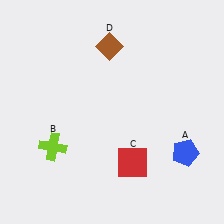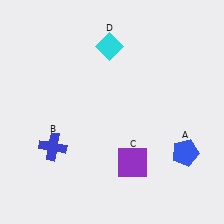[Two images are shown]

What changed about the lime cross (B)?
In Image 1, B is lime. In Image 2, it changed to blue.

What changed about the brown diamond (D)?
In Image 1, D is brown. In Image 2, it changed to cyan.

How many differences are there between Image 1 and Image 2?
There are 3 differences between the two images.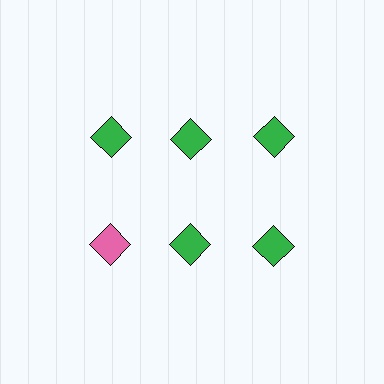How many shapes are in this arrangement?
There are 6 shapes arranged in a grid pattern.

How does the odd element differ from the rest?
It has a different color: pink instead of green.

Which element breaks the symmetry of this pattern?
The pink diamond in the second row, leftmost column breaks the symmetry. All other shapes are green diamonds.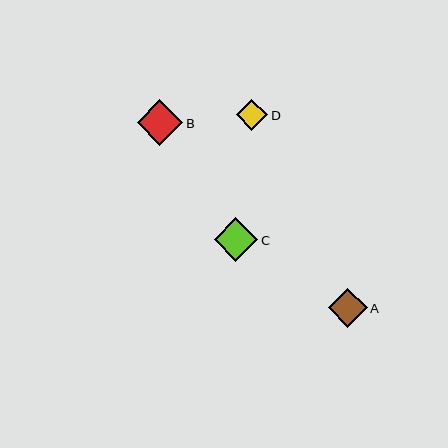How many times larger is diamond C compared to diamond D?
Diamond C is approximately 1.4 times the size of diamond D.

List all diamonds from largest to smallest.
From largest to smallest: B, C, A, D.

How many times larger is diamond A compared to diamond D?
Diamond A is approximately 1.2 times the size of diamond D.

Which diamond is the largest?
Diamond B is the largest with a size of approximately 46 pixels.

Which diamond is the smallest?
Diamond D is the smallest with a size of approximately 32 pixels.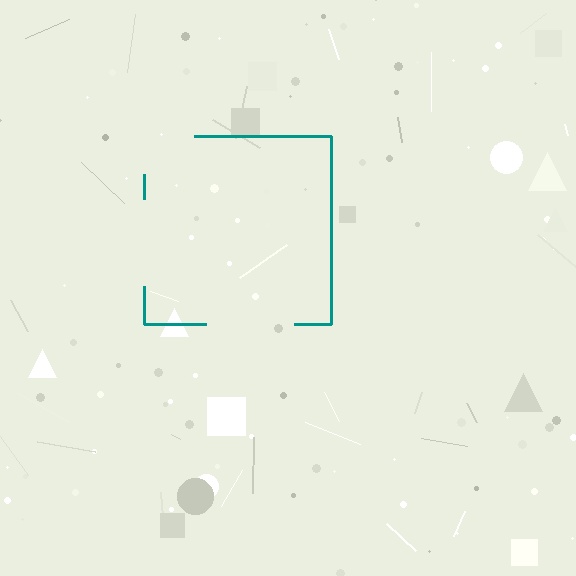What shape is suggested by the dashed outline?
The dashed outline suggests a square.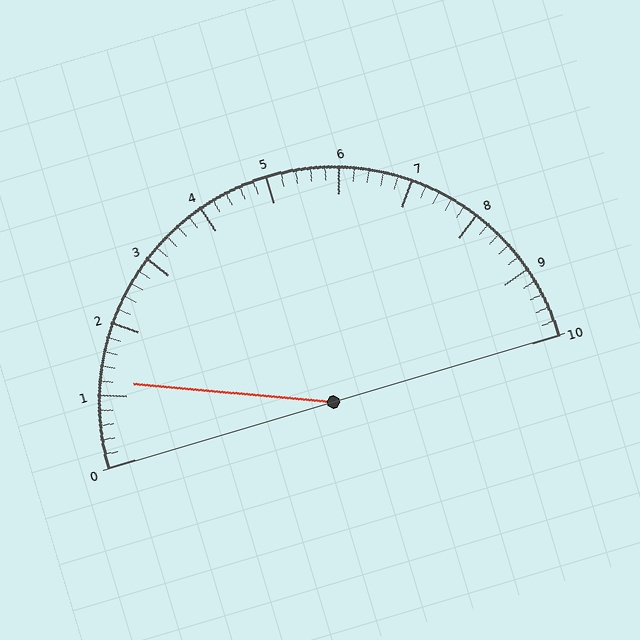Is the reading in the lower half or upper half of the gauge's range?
The reading is in the lower half of the range (0 to 10).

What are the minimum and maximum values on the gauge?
The gauge ranges from 0 to 10.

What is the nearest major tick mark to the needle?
The nearest major tick mark is 1.